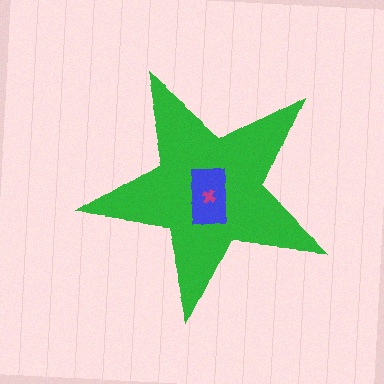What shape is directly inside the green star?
The blue rectangle.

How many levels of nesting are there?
3.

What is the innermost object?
The magenta cross.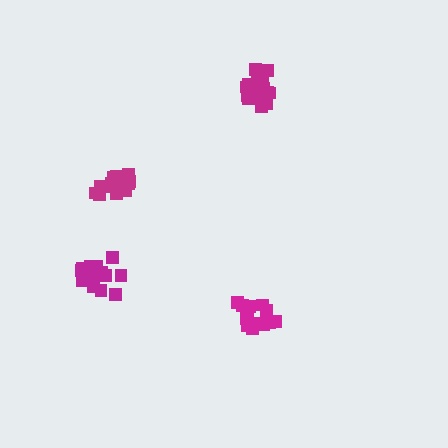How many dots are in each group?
Group 1: 16 dots, Group 2: 17 dots, Group 3: 17 dots, Group 4: 20 dots (70 total).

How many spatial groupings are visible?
There are 4 spatial groupings.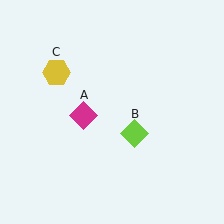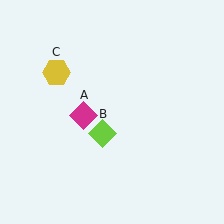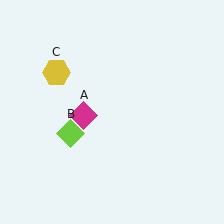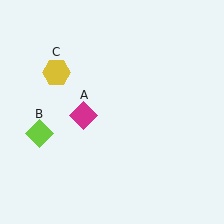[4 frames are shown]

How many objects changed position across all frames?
1 object changed position: lime diamond (object B).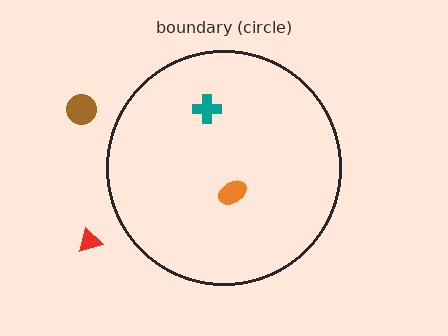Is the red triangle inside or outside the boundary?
Outside.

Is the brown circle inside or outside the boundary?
Outside.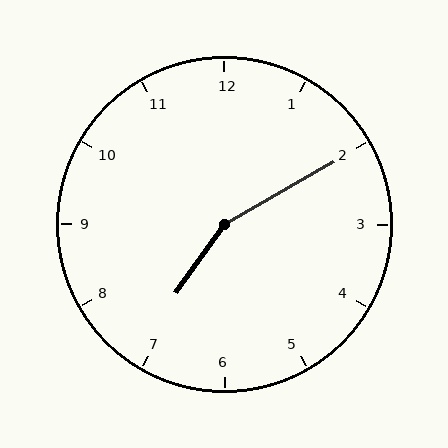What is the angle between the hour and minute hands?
Approximately 155 degrees.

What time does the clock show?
7:10.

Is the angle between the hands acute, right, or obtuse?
It is obtuse.